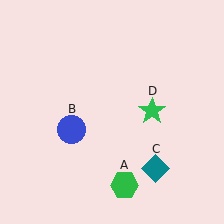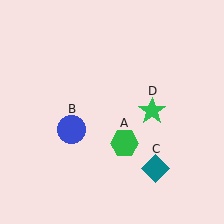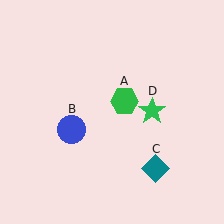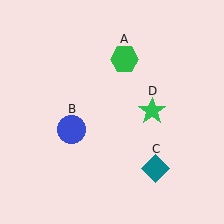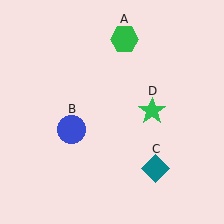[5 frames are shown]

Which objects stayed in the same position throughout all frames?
Blue circle (object B) and teal diamond (object C) and green star (object D) remained stationary.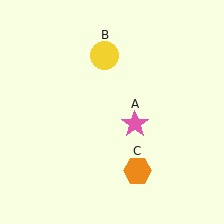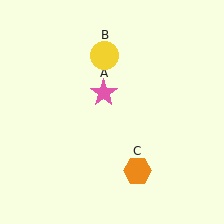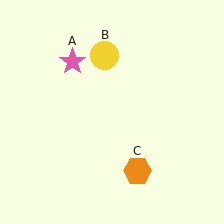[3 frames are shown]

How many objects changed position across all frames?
1 object changed position: pink star (object A).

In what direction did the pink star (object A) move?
The pink star (object A) moved up and to the left.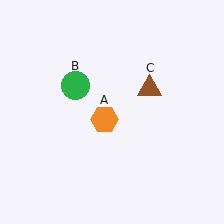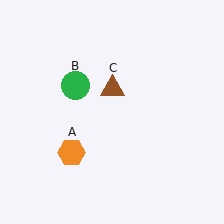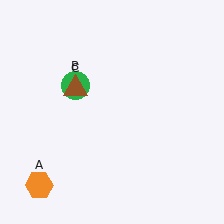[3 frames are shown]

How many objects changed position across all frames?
2 objects changed position: orange hexagon (object A), brown triangle (object C).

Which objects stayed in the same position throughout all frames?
Green circle (object B) remained stationary.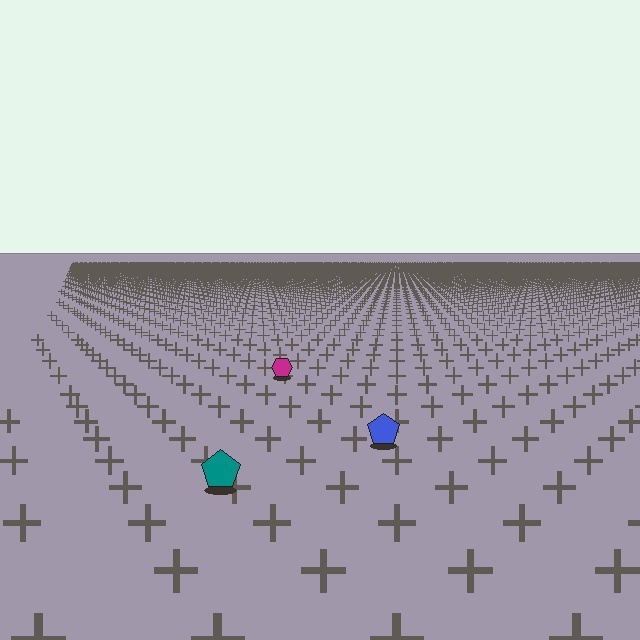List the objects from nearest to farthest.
From nearest to farthest: the teal pentagon, the blue pentagon, the magenta hexagon.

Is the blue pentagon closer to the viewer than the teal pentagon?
No. The teal pentagon is closer — you can tell from the texture gradient: the ground texture is coarser near it.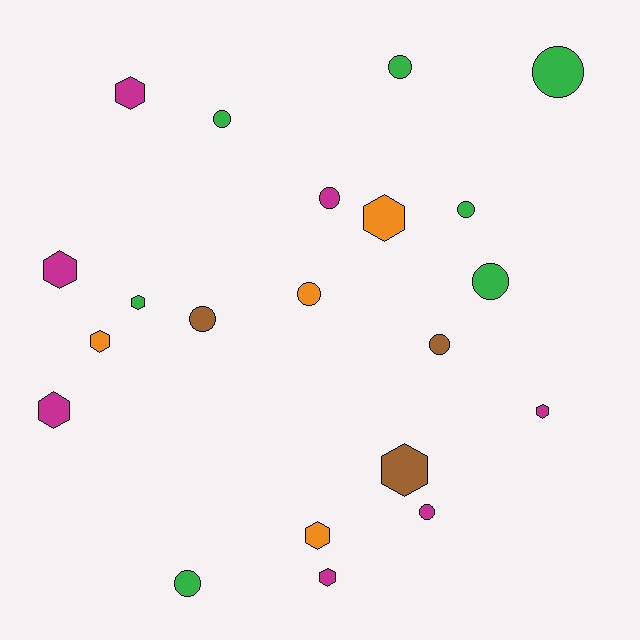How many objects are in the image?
There are 21 objects.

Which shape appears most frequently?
Circle, with 11 objects.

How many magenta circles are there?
There are 2 magenta circles.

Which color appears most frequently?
Green, with 7 objects.